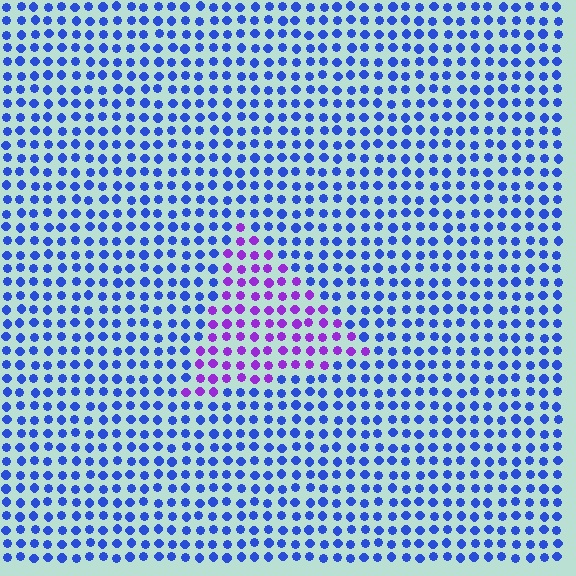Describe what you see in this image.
The image is filled with small blue elements in a uniform arrangement. A triangle-shaped region is visible where the elements are tinted to a slightly different hue, forming a subtle color boundary.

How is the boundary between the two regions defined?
The boundary is defined purely by a slight shift in hue (about 52 degrees). Spacing, size, and orientation are identical on both sides.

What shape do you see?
I see a triangle.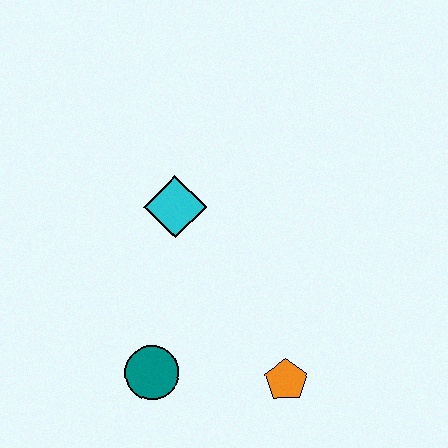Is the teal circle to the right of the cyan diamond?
No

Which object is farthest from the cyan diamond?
The orange pentagon is farthest from the cyan diamond.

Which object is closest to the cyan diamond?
The teal circle is closest to the cyan diamond.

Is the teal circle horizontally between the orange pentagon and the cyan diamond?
No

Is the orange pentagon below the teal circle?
Yes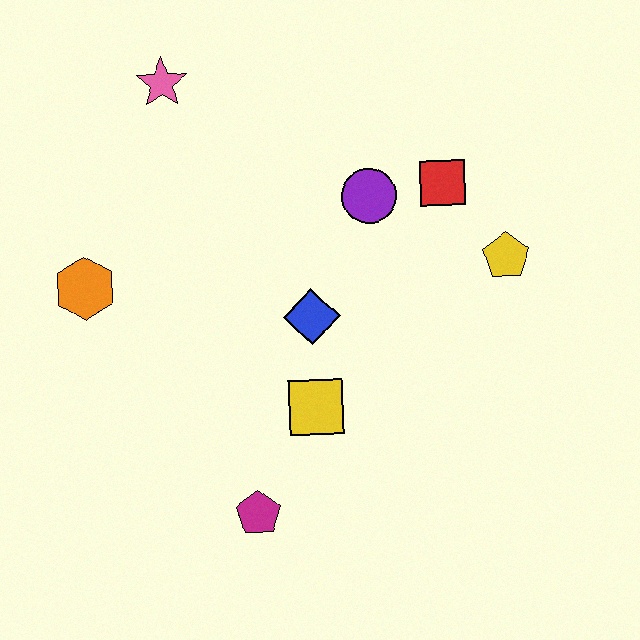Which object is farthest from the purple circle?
The magenta pentagon is farthest from the purple circle.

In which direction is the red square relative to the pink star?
The red square is to the right of the pink star.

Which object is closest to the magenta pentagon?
The yellow square is closest to the magenta pentagon.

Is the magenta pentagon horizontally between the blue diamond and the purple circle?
No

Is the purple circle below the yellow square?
No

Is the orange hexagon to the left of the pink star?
Yes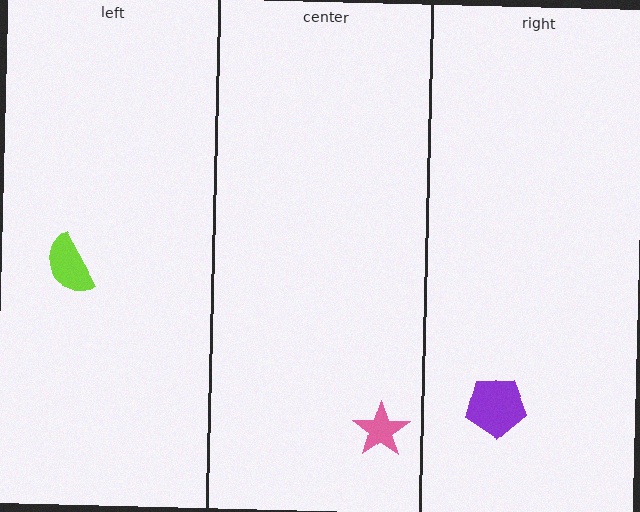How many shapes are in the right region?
1.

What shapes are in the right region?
The purple pentagon.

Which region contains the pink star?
The center region.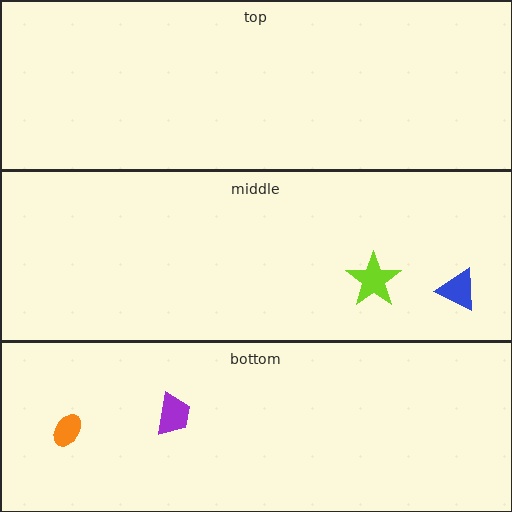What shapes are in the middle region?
The lime star, the blue triangle.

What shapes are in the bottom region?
The purple trapezoid, the orange ellipse.